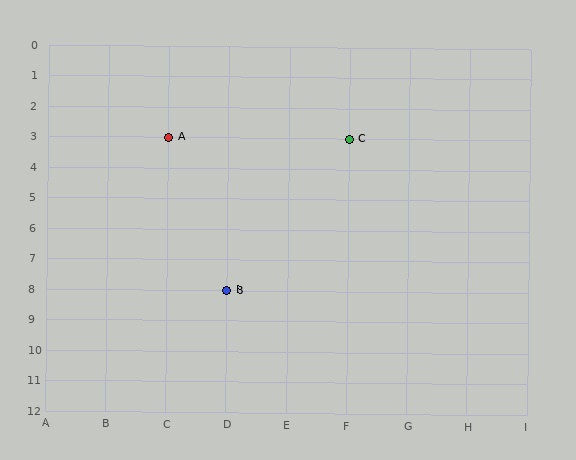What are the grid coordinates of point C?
Point C is at grid coordinates (F, 3).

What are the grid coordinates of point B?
Point B is at grid coordinates (D, 8).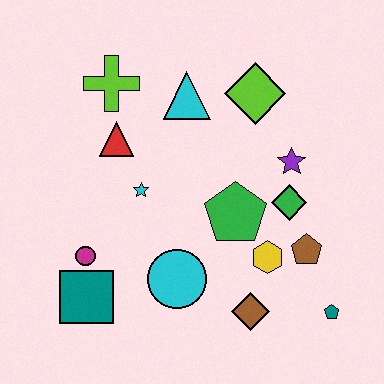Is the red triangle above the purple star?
Yes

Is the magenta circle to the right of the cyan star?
No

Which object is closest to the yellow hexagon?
The brown pentagon is closest to the yellow hexagon.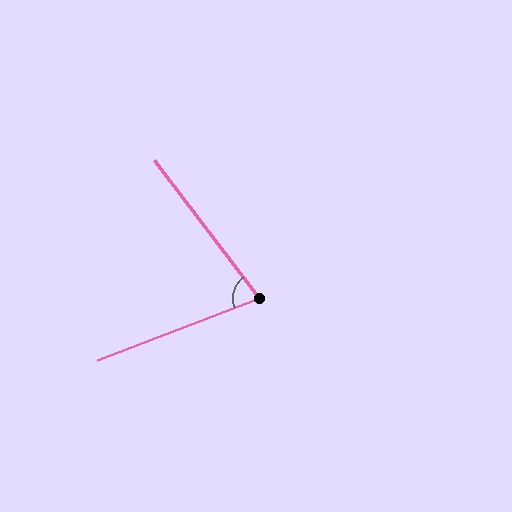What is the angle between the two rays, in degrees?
Approximately 74 degrees.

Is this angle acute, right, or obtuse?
It is acute.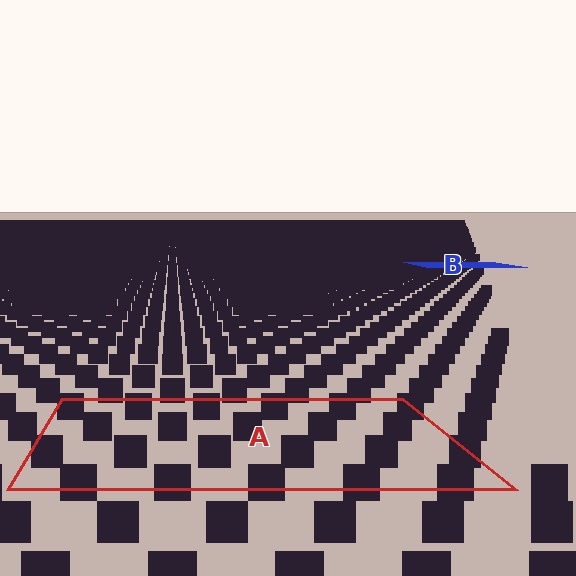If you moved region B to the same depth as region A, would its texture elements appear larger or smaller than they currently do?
They would appear larger. At a closer depth, the same texture elements are projected at a bigger on-screen size.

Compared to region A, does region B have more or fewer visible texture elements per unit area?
Region B has more texture elements per unit area — they are packed more densely because it is farther away.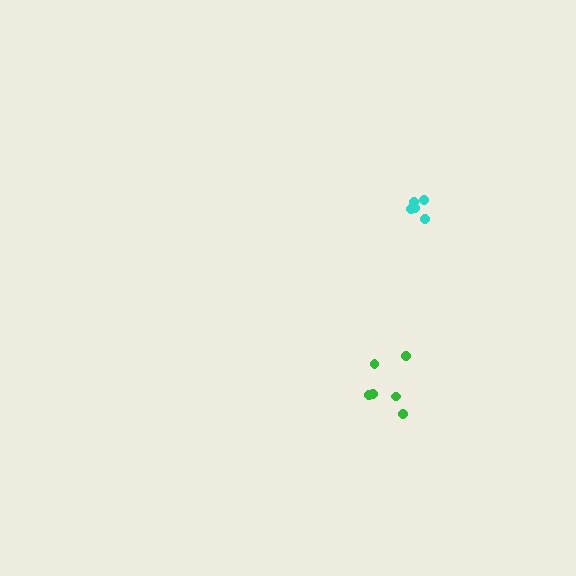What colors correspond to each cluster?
The clusters are colored: cyan, green.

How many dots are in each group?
Group 1: 5 dots, Group 2: 6 dots (11 total).